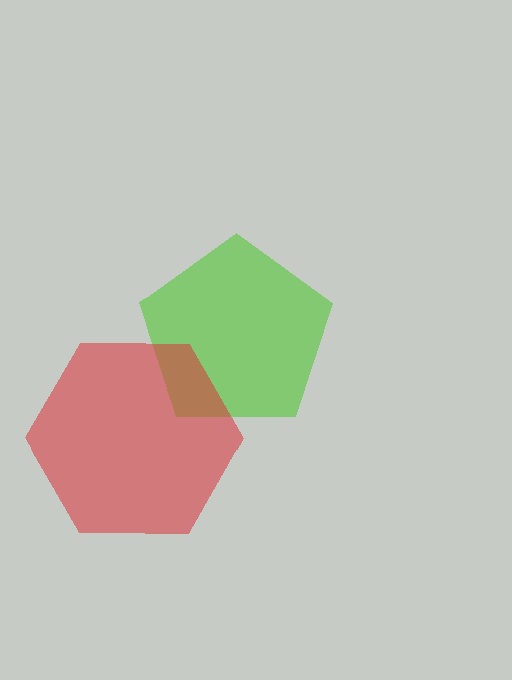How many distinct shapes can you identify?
There are 2 distinct shapes: a lime pentagon, a red hexagon.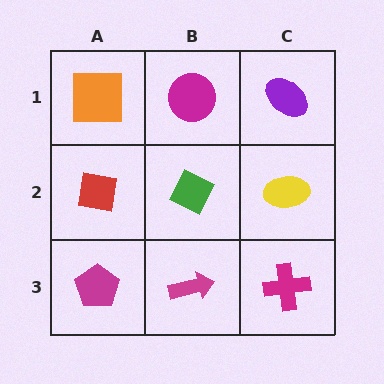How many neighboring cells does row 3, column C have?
2.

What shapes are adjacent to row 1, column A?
A red square (row 2, column A), a magenta circle (row 1, column B).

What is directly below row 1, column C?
A yellow ellipse.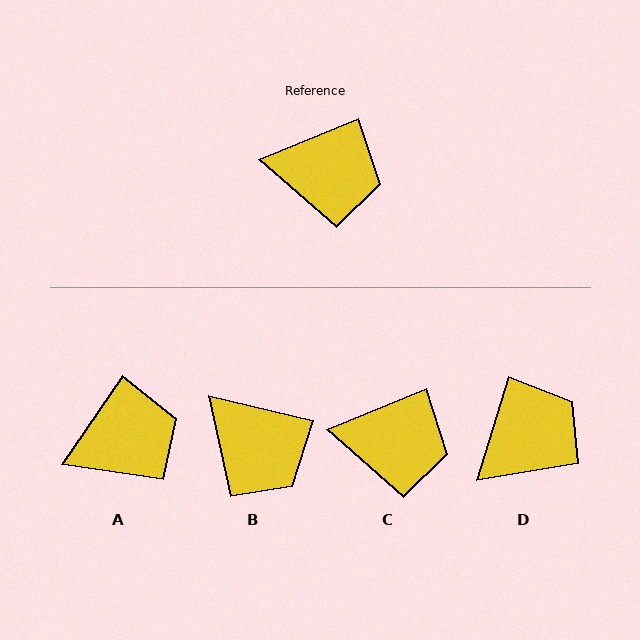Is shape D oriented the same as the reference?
No, it is off by about 51 degrees.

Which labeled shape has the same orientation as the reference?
C.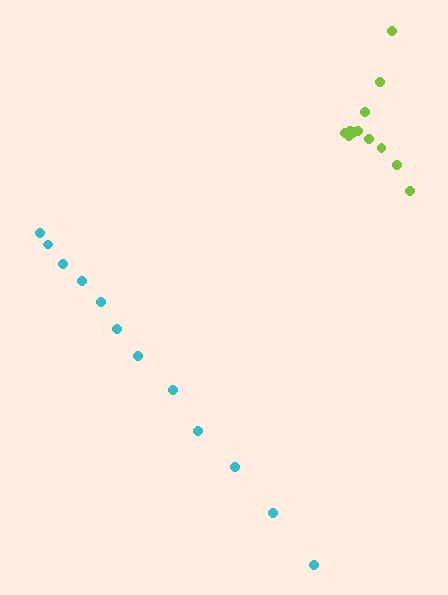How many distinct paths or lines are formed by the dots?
There are 2 distinct paths.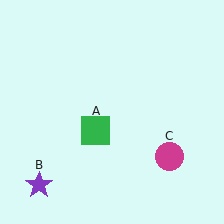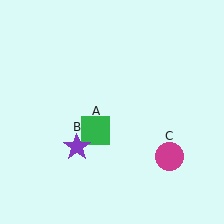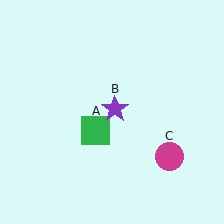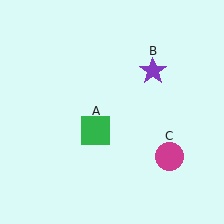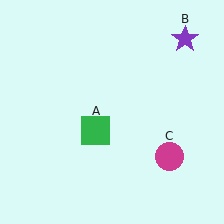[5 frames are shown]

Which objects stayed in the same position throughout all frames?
Green square (object A) and magenta circle (object C) remained stationary.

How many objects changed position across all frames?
1 object changed position: purple star (object B).